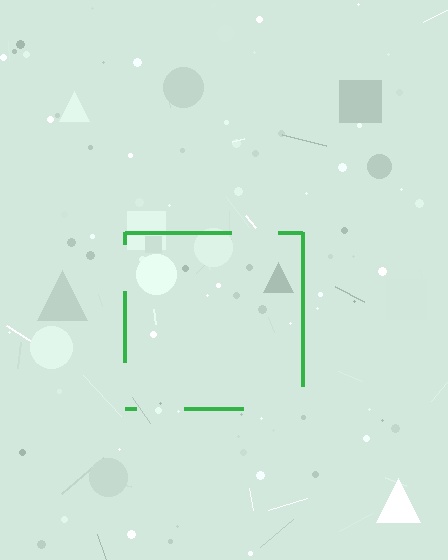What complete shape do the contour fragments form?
The contour fragments form a square.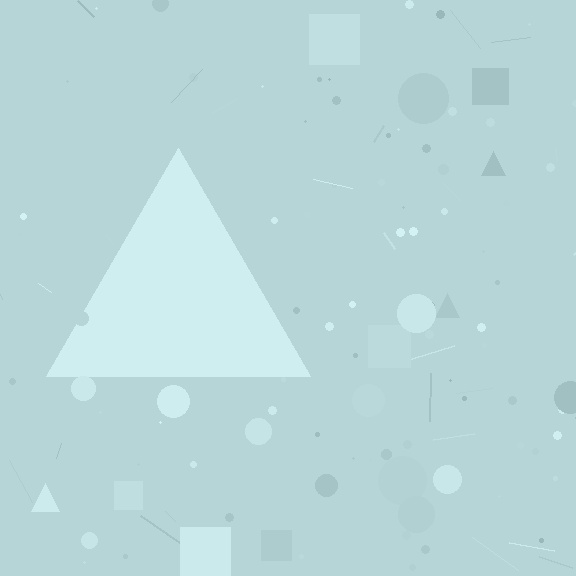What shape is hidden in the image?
A triangle is hidden in the image.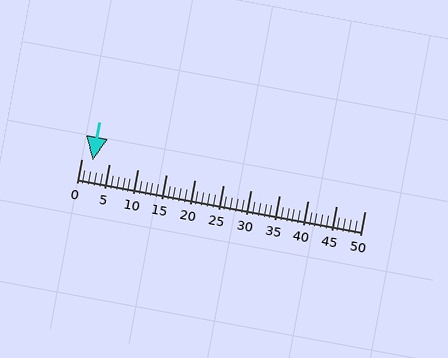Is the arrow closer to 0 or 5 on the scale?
The arrow is closer to 0.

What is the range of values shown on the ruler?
The ruler shows values from 0 to 50.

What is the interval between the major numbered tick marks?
The major tick marks are spaced 5 units apart.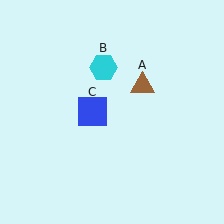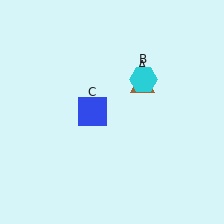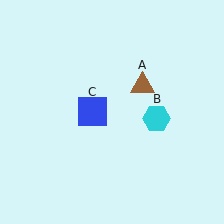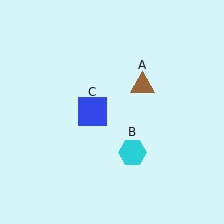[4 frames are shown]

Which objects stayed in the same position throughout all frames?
Brown triangle (object A) and blue square (object C) remained stationary.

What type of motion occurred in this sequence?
The cyan hexagon (object B) rotated clockwise around the center of the scene.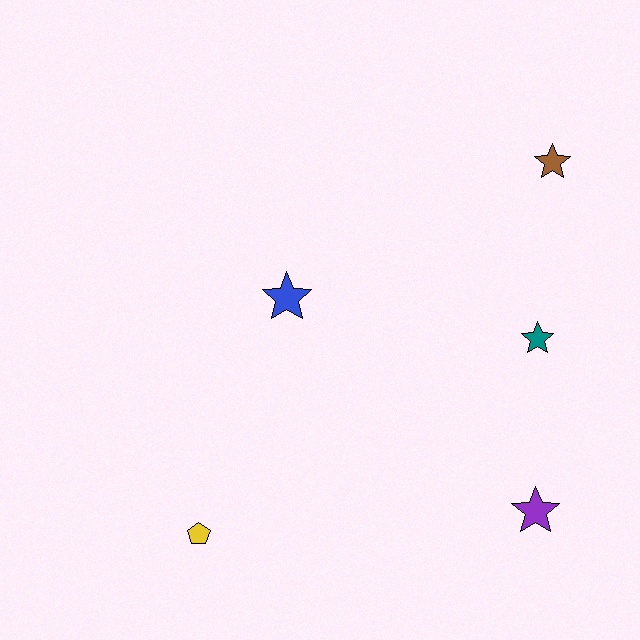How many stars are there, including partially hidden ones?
There are 4 stars.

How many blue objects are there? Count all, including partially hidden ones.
There is 1 blue object.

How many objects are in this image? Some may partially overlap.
There are 5 objects.